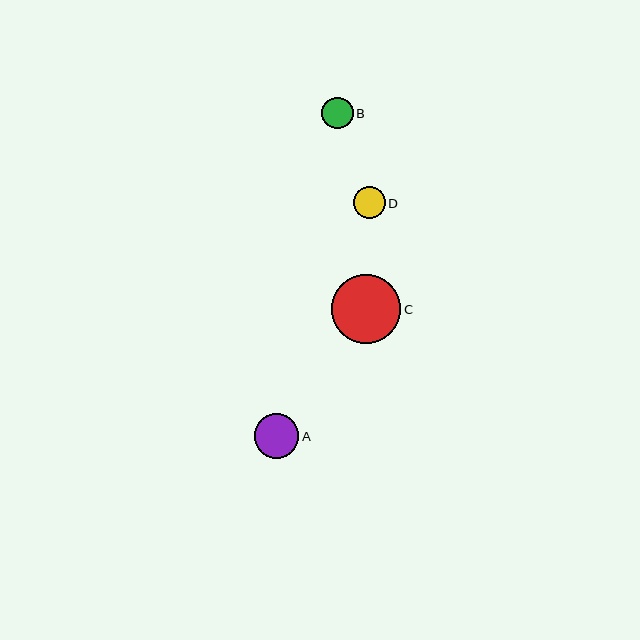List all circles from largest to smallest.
From largest to smallest: C, A, D, B.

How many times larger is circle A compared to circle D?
Circle A is approximately 1.4 times the size of circle D.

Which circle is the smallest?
Circle B is the smallest with a size of approximately 32 pixels.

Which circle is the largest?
Circle C is the largest with a size of approximately 69 pixels.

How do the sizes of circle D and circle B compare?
Circle D and circle B are approximately the same size.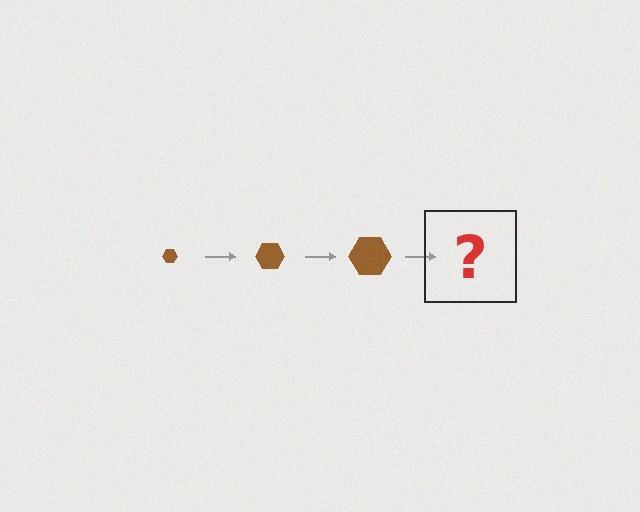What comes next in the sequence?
The next element should be a brown hexagon, larger than the previous one.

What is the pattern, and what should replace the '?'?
The pattern is that the hexagon gets progressively larger each step. The '?' should be a brown hexagon, larger than the previous one.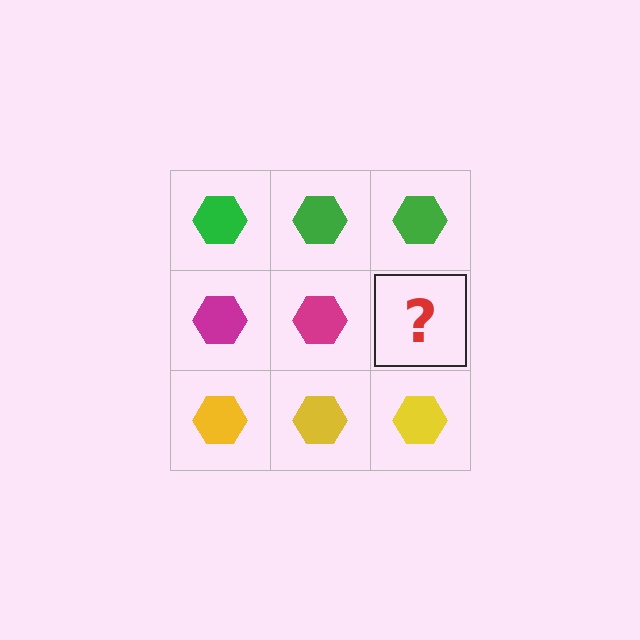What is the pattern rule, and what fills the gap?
The rule is that each row has a consistent color. The gap should be filled with a magenta hexagon.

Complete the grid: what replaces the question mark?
The question mark should be replaced with a magenta hexagon.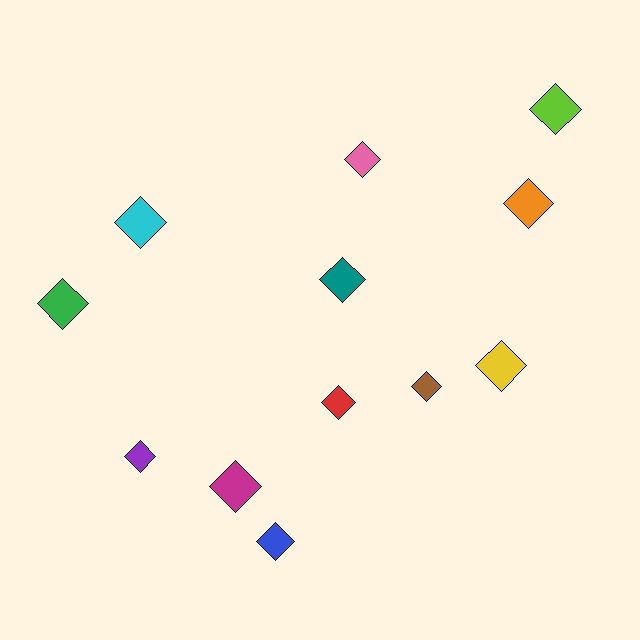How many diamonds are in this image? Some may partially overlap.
There are 12 diamonds.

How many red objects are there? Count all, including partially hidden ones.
There is 1 red object.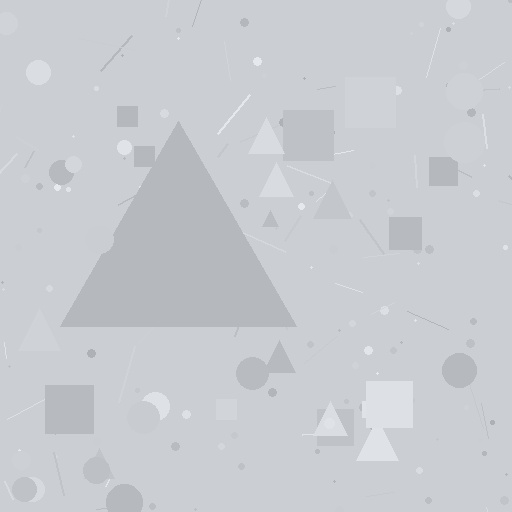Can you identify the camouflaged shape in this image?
The camouflaged shape is a triangle.